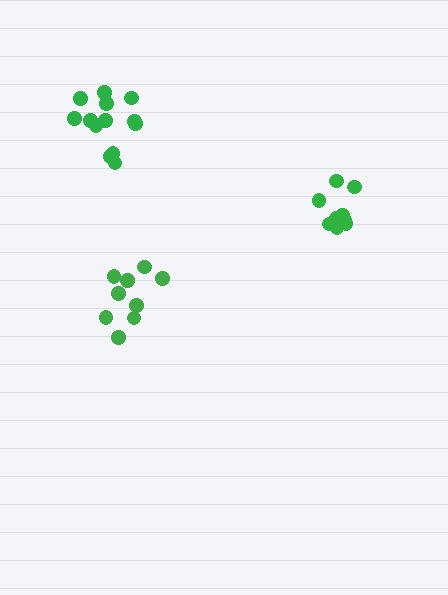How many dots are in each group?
Group 1: 13 dots, Group 2: 9 dots, Group 3: 9 dots (31 total).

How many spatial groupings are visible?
There are 3 spatial groupings.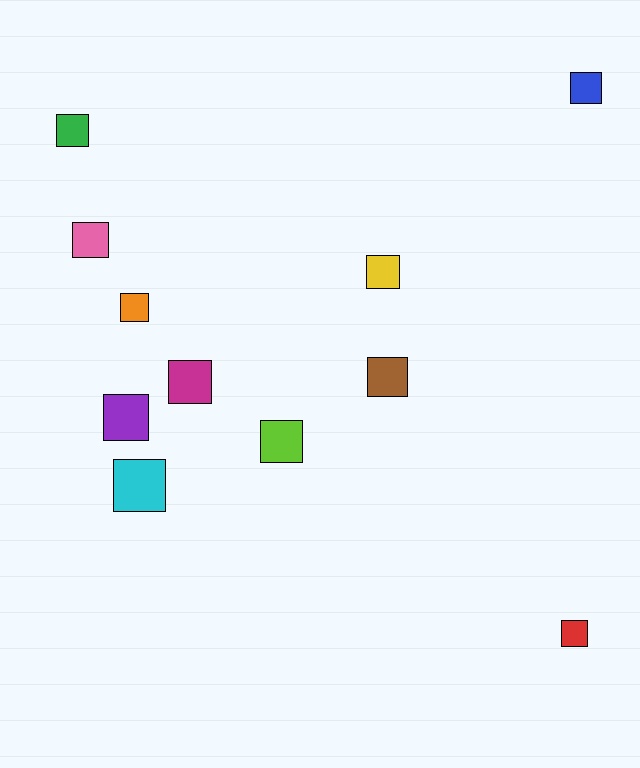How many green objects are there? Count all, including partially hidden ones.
There is 1 green object.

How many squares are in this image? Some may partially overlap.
There are 11 squares.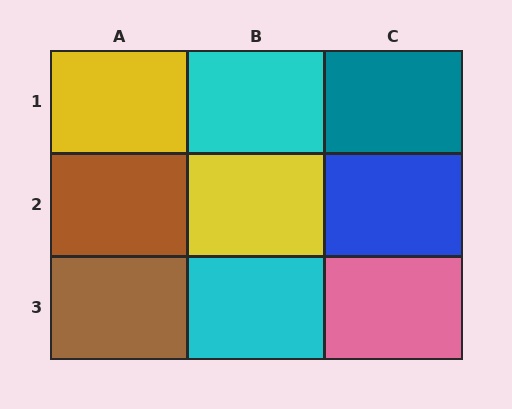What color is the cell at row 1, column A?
Yellow.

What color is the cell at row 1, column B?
Cyan.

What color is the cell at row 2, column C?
Blue.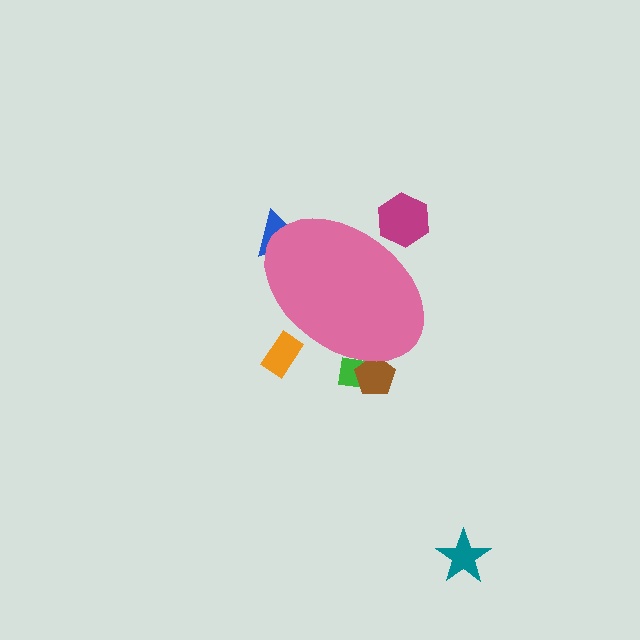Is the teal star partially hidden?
No, the teal star is fully visible.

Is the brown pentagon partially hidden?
Yes, the brown pentagon is partially hidden behind the pink ellipse.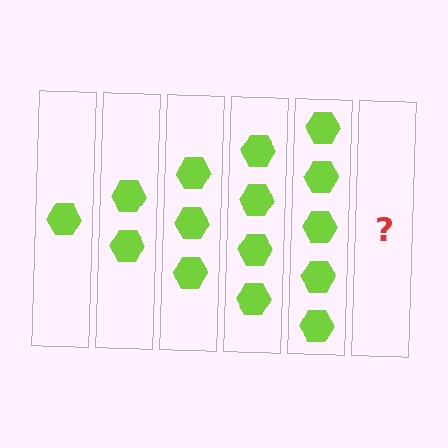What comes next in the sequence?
The next element should be 6 hexagons.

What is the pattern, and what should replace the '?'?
The pattern is that each step adds one more hexagon. The '?' should be 6 hexagons.